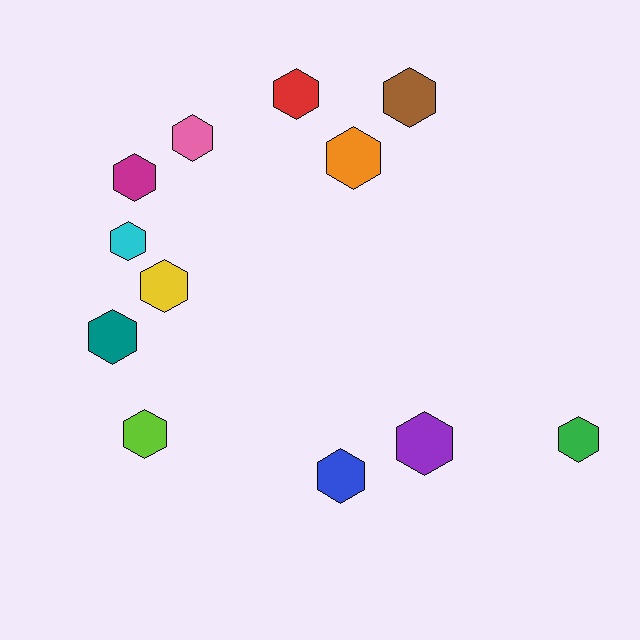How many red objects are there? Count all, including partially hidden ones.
There is 1 red object.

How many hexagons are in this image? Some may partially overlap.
There are 12 hexagons.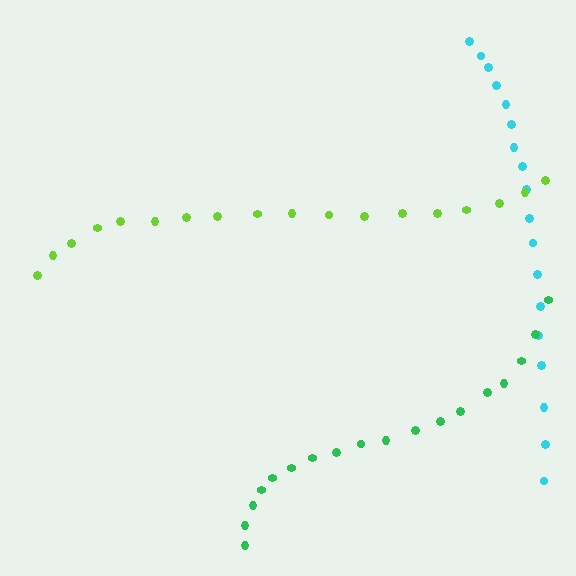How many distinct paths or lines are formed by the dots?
There are 3 distinct paths.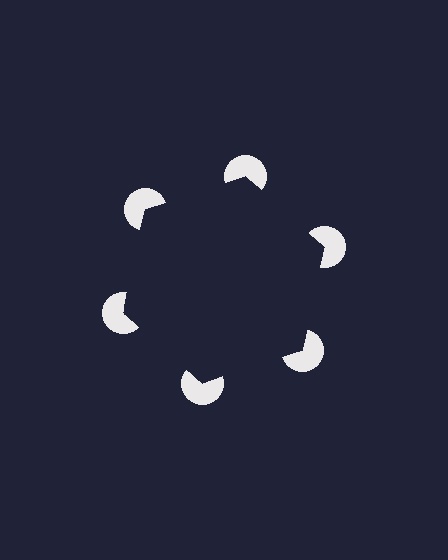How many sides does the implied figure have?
6 sides.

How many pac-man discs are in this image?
There are 6 — one at each vertex of the illusory hexagon.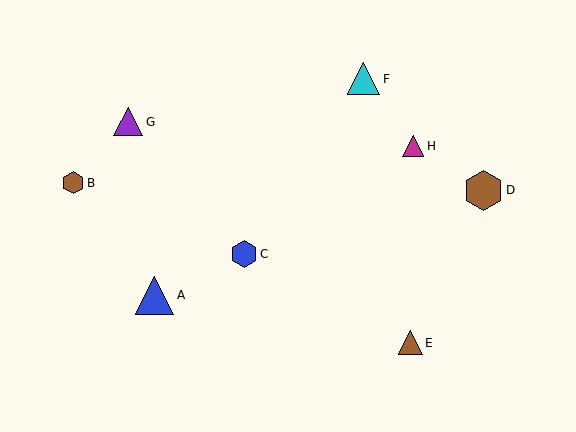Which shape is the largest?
The brown hexagon (labeled D) is the largest.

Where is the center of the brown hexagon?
The center of the brown hexagon is at (483, 190).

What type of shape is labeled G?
Shape G is a purple triangle.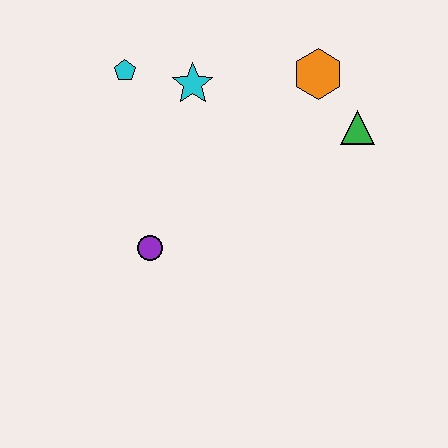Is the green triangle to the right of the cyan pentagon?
Yes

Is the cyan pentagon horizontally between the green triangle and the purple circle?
No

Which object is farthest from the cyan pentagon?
The green triangle is farthest from the cyan pentagon.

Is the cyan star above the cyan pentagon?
No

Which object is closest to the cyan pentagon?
The cyan star is closest to the cyan pentagon.